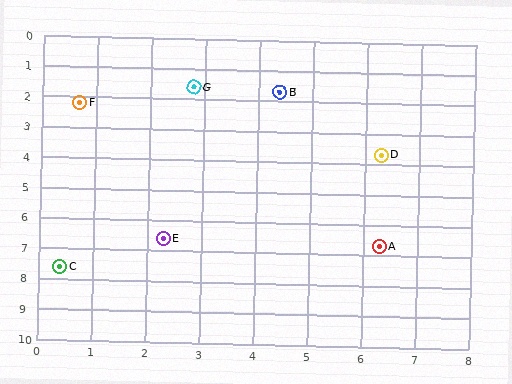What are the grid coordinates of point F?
Point F is at approximately (0.7, 2.2).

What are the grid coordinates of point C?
Point C is at approximately (0.4, 7.6).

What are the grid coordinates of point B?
Point B is at approximately (4.4, 1.7).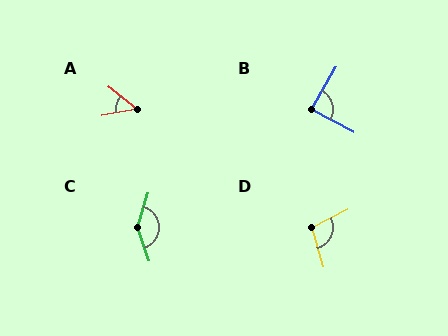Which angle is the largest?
C, at approximately 144 degrees.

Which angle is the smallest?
A, at approximately 48 degrees.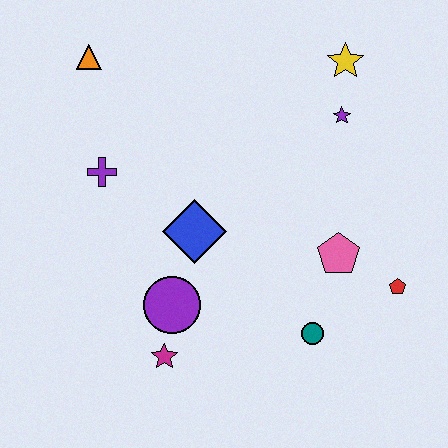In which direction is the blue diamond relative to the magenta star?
The blue diamond is above the magenta star.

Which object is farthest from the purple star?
The magenta star is farthest from the purple star.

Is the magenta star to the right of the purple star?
No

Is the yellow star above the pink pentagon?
Yes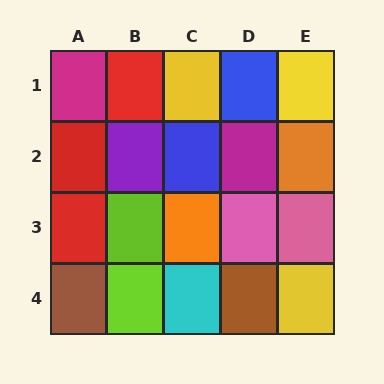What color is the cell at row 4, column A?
Brown.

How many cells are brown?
2 cells are brown.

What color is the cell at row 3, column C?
Orange.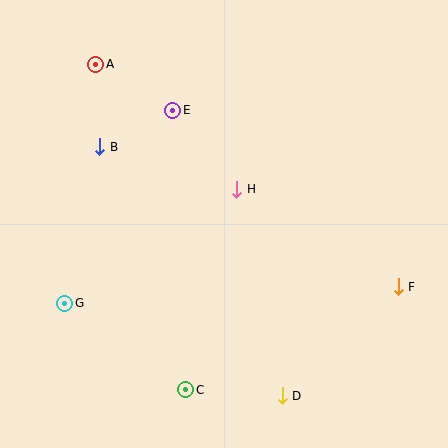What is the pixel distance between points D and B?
The distance between D and B is 309 pixels.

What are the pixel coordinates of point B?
Point B is at (100, 147).